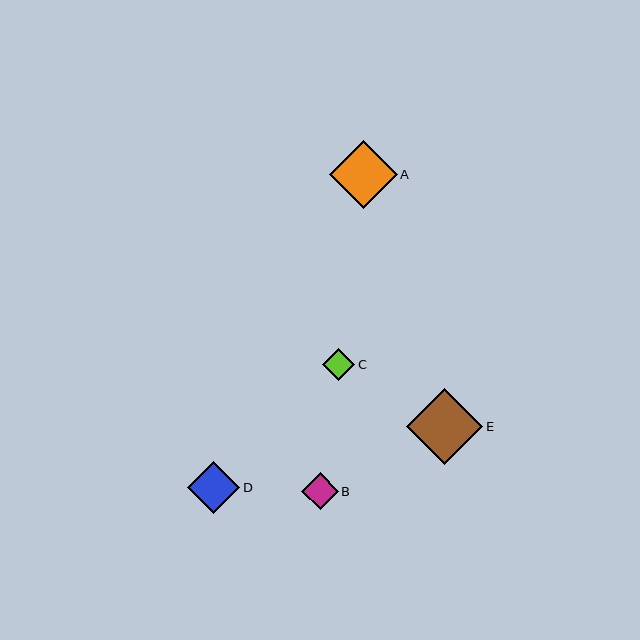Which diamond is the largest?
Diamond E is the largest with a size of approximately 76 pixels.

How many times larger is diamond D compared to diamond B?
Diamond D is approximately 1.4 times the size of diamond B.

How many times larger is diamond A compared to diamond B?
Diamond A is approximately 1.9 times the size of diamond B.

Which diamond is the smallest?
Diamond C is the smallest with a size of approximately 32 pixels.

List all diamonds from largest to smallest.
From largest to smallest: E, A, D, B, C.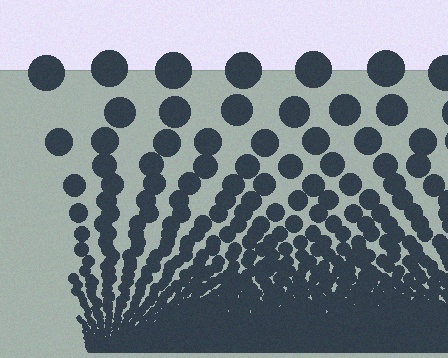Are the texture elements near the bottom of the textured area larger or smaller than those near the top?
Smaller. The gradient is inverted — elements near the bottom are smaller and denser.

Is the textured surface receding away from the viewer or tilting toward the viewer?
The surface appears to tilt toward the viewer. Texture elements get larger and sparser toward the top.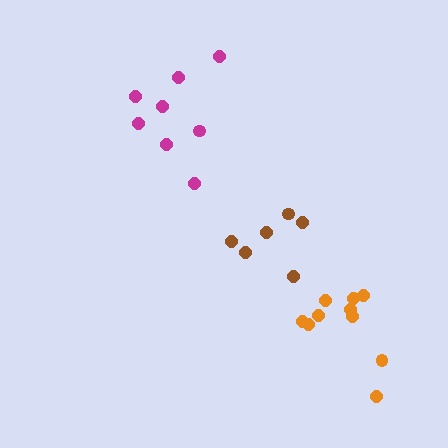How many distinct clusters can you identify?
There are 3 distinct clusters.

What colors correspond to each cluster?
The clusters are colored: brown, magenta, orange.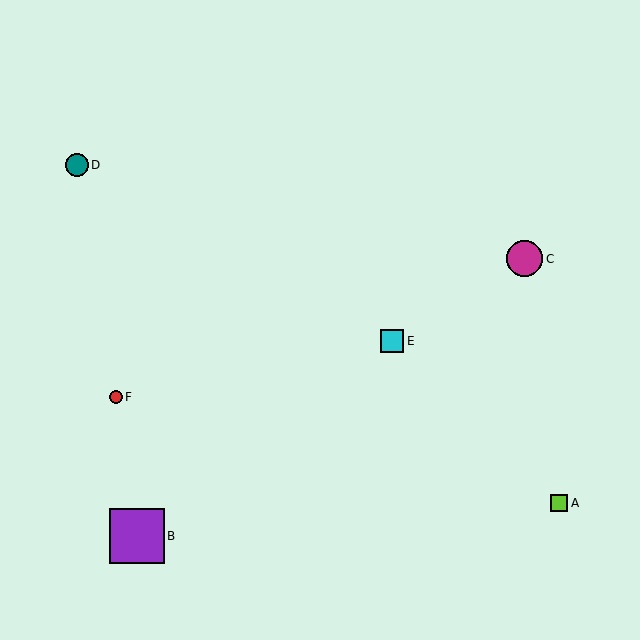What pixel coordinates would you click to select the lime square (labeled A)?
Click at (559, 503) to select the lime square A.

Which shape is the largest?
The purple square (labeled B) is the largest.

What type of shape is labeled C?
Shape C is a magenta circle.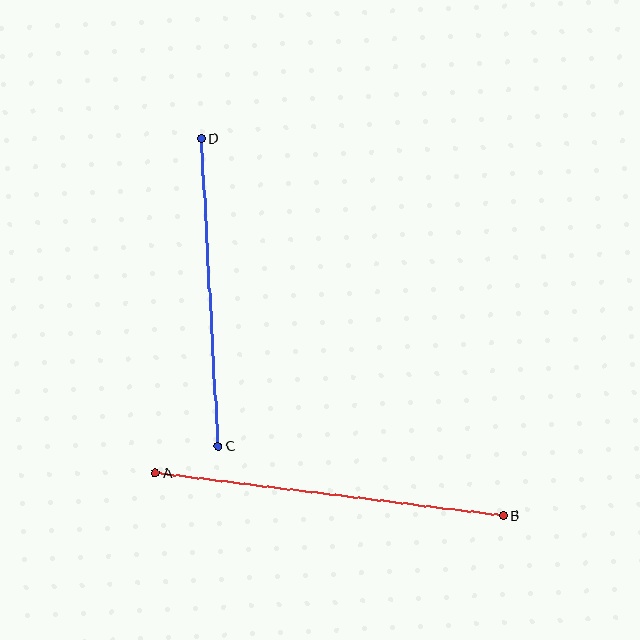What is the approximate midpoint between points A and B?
The midpoint is at approximately (329, 495) pixels.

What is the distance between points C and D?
The distance is approximately 308 pixels.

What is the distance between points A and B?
The distance is approximately 350 pixels.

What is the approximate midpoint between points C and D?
The midpoint is at approximately (210, 293) pixels.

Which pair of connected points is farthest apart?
Points A and B are farthest apart.